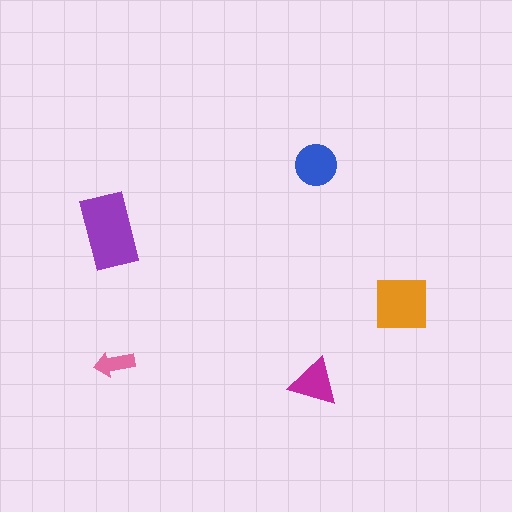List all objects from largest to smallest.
The purple rectangle, the orange square, the blue circle, the magenta triangle, the pink arrow.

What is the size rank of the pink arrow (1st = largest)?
5th.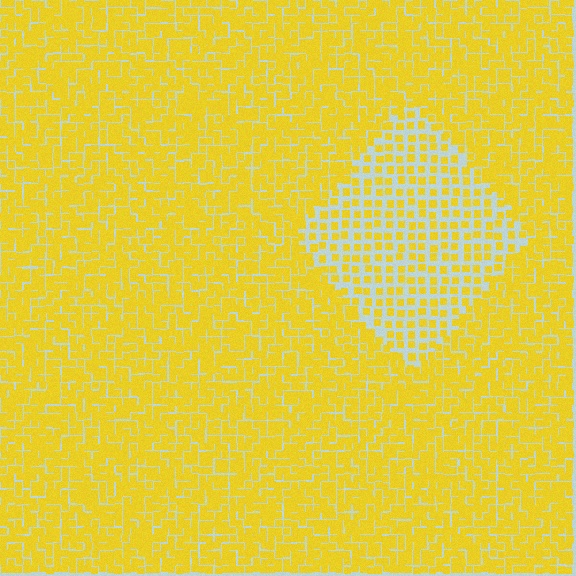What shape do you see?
I see a diamond.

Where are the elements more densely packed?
The elements are more densely packed outside the diamond boundary.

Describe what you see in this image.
The image contains small yellow elements arranged at two different densities. A diamond-shaped region is visible where the elements are less densely packed than the surrounding area.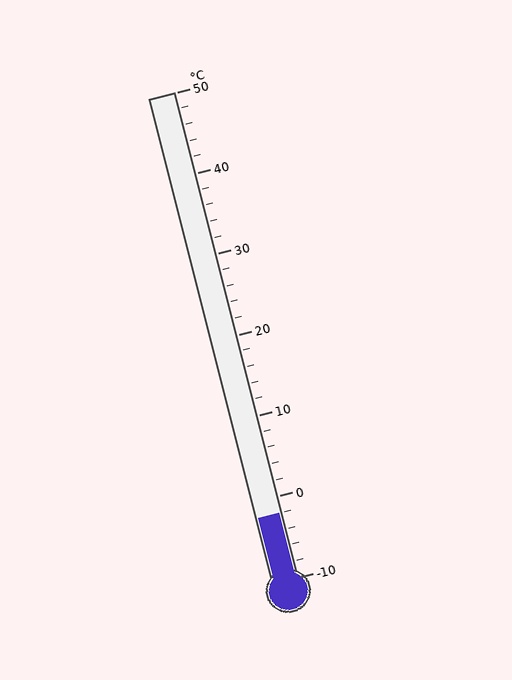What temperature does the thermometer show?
The thermometer shows approximately -2°C.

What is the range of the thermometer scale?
The thermometer scale ranges from -10°C to 50°C.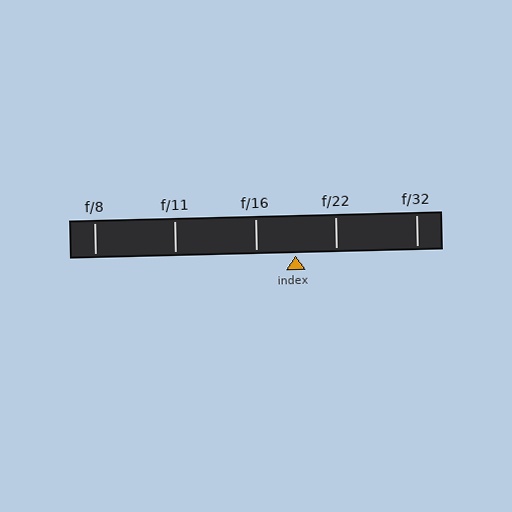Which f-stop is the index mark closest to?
The index mark is closest to f/16.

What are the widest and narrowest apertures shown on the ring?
The widest aperture shown is f/8 and the narrowest is f/32.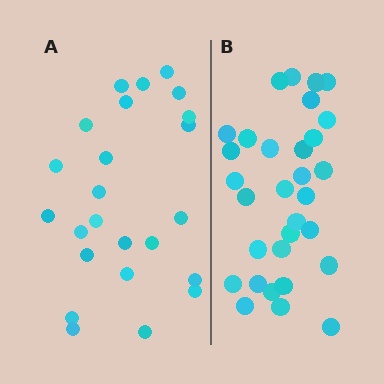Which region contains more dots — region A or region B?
Region B (the right region) has more dots.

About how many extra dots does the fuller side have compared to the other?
Region B has roughly 8 or so more dots than region A.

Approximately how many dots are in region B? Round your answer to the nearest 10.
About 30 dots. (The exact count is 31, which rounds to 30.)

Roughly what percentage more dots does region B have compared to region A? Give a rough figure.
About 30% more.